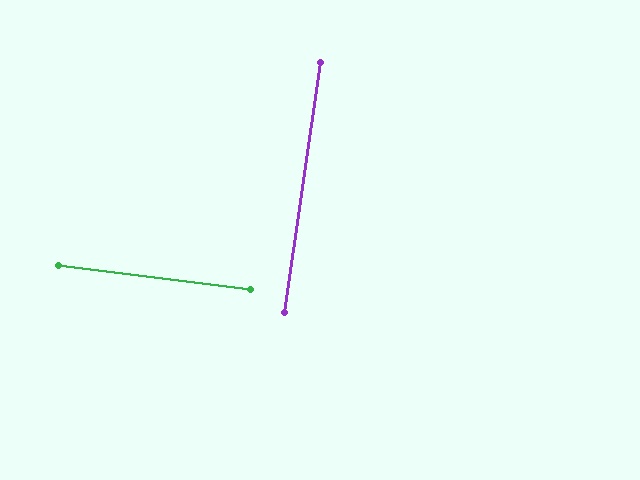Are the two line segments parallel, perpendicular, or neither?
Perpendicular — they meet at approximately 89°.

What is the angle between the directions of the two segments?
Approximately 89 degrees.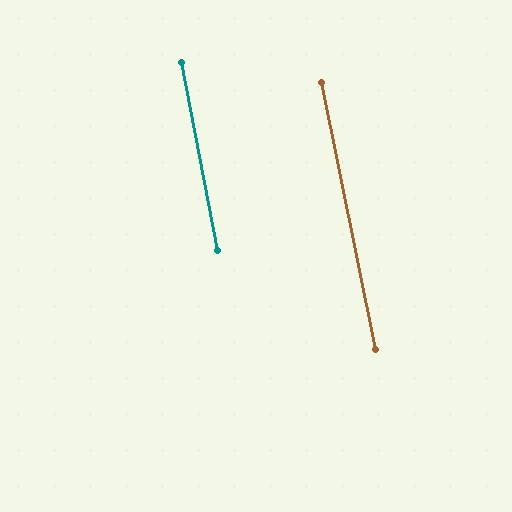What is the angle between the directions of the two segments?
Approximately 1 degree.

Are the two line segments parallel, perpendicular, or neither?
Parallel — their directions differ by only 0.7°.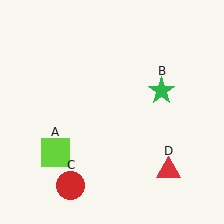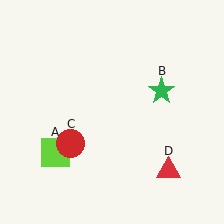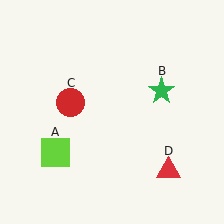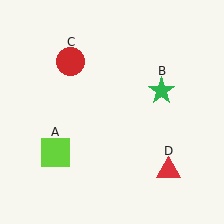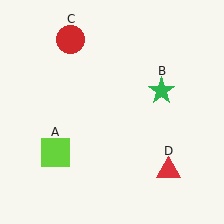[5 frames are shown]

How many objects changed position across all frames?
1 object changed position: red circle (object C).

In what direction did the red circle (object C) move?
The red circle (object C) moved up.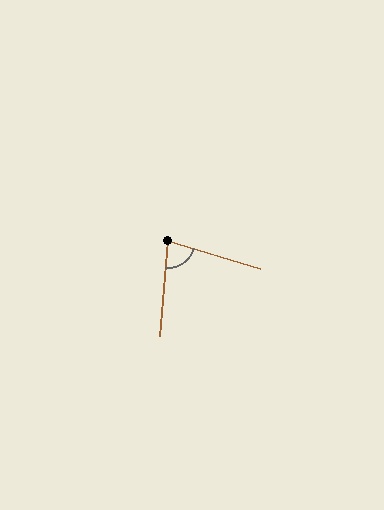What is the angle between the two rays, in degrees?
Approximately 78 degrees.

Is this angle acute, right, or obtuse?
It is acute.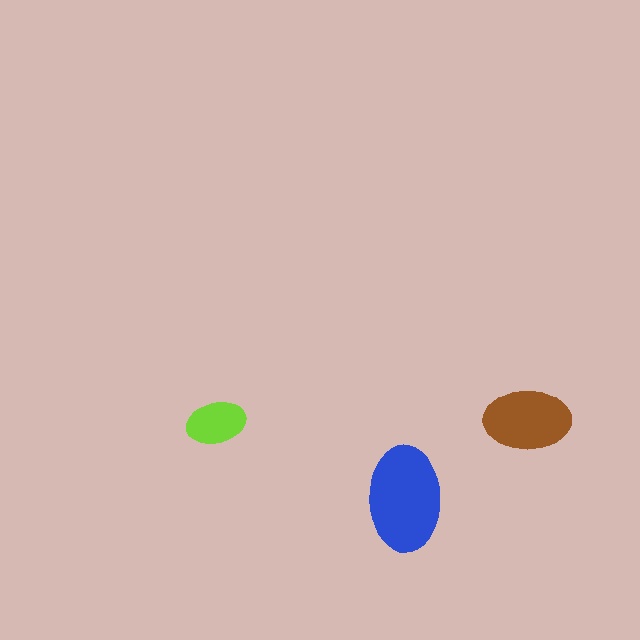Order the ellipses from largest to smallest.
the blue one, the brown one, the lime one.